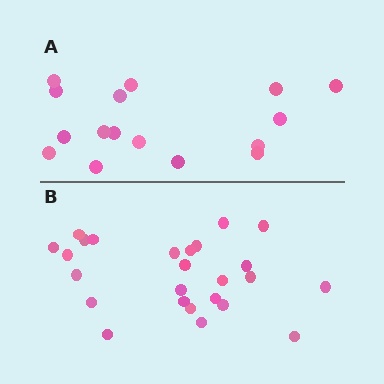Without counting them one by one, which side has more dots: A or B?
Region B (the bottom region) has more dots.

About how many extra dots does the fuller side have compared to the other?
Region B has roughly 8 or so more dots than region A.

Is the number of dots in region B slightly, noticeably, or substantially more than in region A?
Region B has substantially more. The ratio is roughly 1.6 to 1.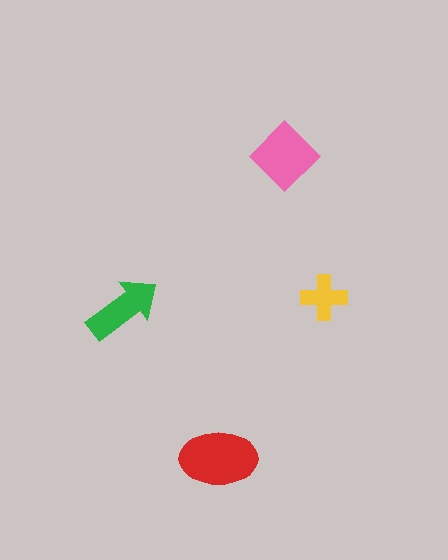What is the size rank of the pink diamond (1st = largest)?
2nd.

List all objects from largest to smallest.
The red ellipse, the pink diamond, the green arrow, the yellow cross.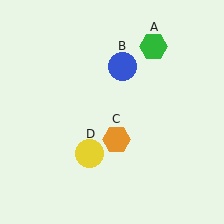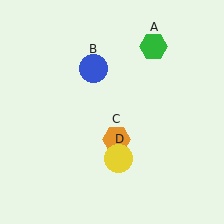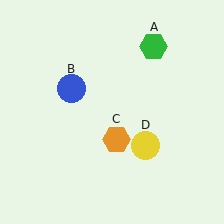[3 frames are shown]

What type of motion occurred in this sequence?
The blue circle (object B), yellow circle (object D) rotated counterclockwise around the center of the scene.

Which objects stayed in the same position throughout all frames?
Green hexagon (object A) and orange hexagon (object C) remained stationary.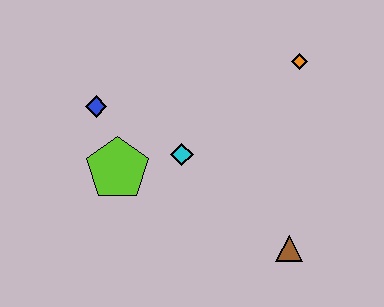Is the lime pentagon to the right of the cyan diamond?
No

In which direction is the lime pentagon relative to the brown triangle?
The lime pentagon is to the left of the brown triangle.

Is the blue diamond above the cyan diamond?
Yes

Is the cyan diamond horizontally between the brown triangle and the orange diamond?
No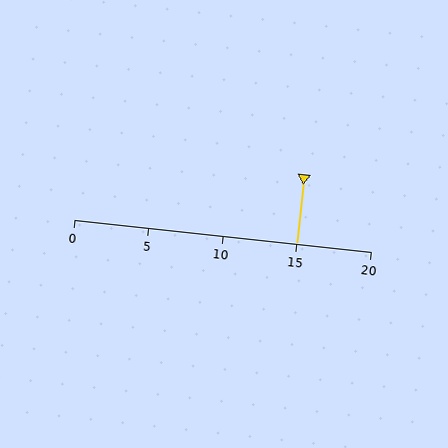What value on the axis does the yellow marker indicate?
The marker indicates approximately 15.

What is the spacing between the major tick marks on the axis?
The major ticks are spaced 5 apart.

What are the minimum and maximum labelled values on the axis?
The axis runs from 0 to 20.